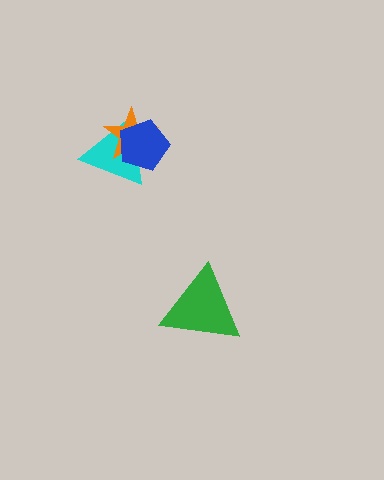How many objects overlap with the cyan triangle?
2 objects overlap with the cyan triangle.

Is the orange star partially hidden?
Yes, it is partially covered by another shape.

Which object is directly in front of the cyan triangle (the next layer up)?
The orange star is directly in front of the cyan triangle.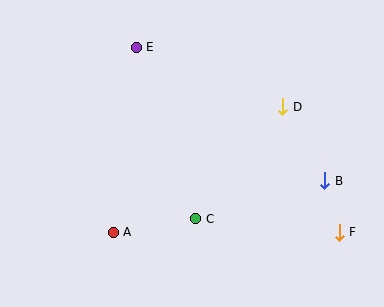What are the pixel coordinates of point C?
Point C is at (196, 219).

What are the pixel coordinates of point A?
Point A is at (113, 232).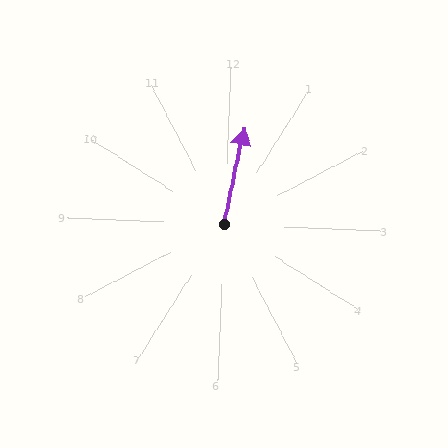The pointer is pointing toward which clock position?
Roughly 12 o'clock.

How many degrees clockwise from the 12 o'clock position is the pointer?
Approximately 10 degrees.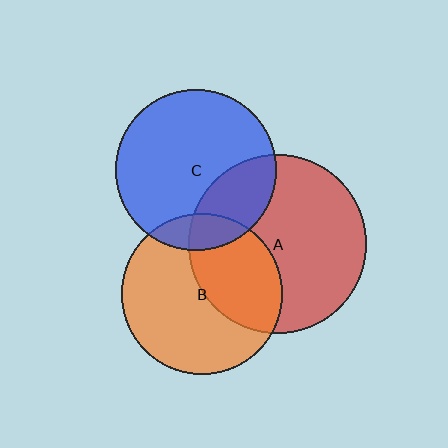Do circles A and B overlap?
Yes.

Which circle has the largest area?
Circle A (red).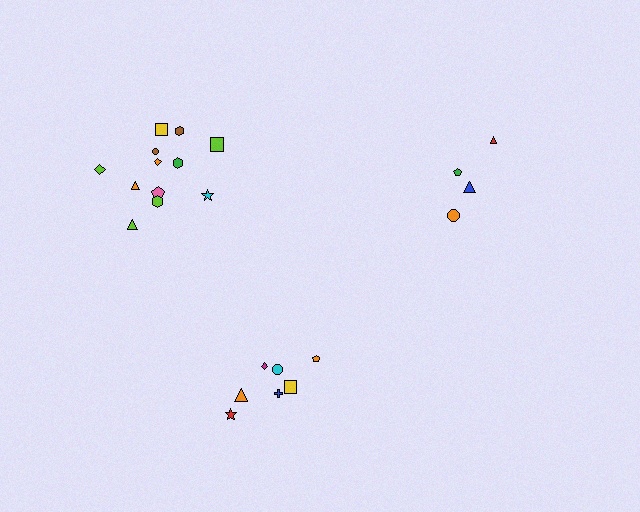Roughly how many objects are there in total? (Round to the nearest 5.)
Roughly 25 objects in total.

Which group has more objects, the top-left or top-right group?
The top-left group.